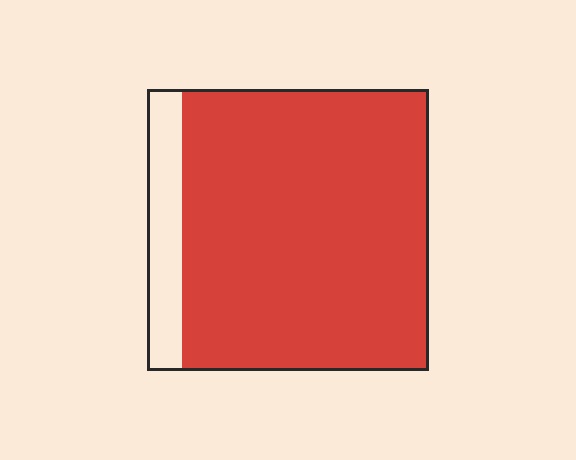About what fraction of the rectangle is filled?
About seven eighths (7/8).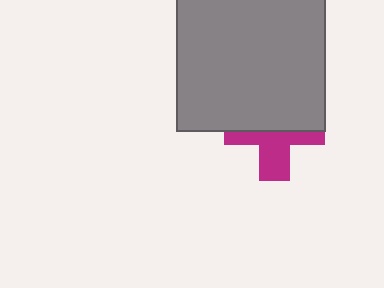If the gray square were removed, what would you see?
You would see the complete magenta cross.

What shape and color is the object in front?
The object in front is a gray square.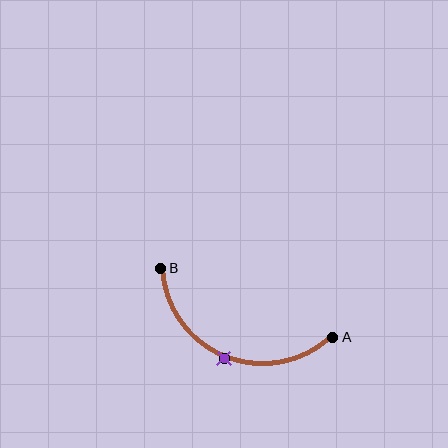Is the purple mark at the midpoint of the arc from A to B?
Yes. The purple mark lies on the arc at equal arc-length from both A and B — it is the arc midpoint.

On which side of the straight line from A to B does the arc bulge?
The arc bulges below the straight line connecting A and B.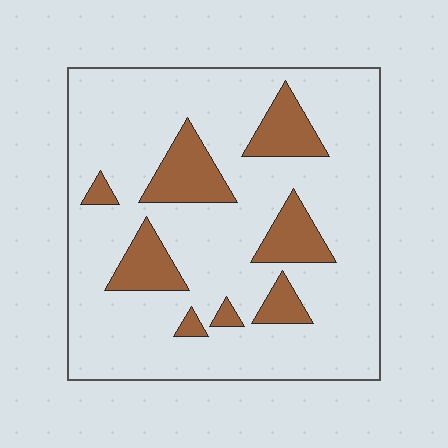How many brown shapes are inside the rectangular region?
8.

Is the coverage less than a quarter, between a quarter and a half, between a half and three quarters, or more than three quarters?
Less than a quarter.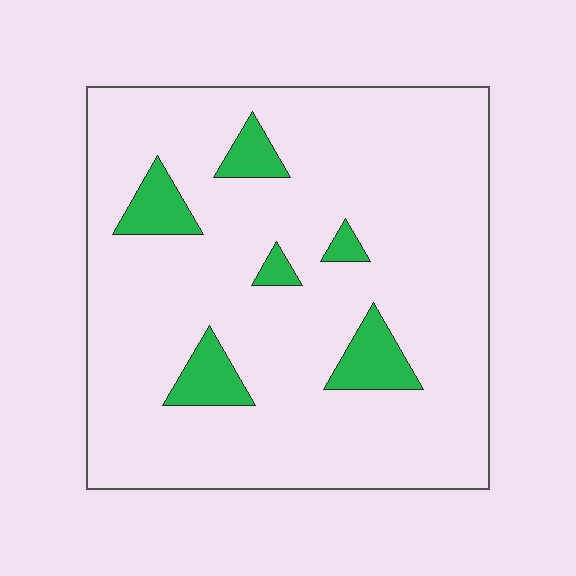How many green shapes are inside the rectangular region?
6.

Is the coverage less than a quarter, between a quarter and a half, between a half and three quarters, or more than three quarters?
Less than a quarter.